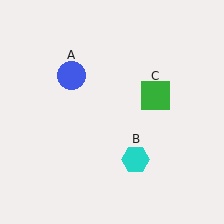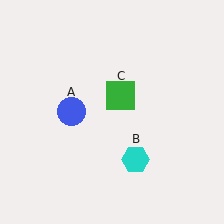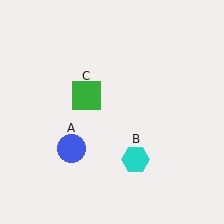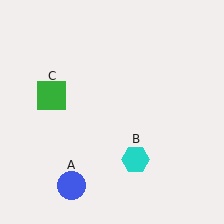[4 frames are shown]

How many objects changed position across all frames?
2 objects changed position: blue circle (object A), green square (object C).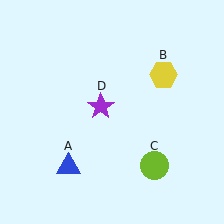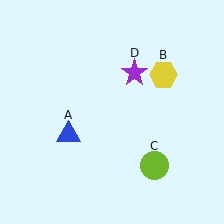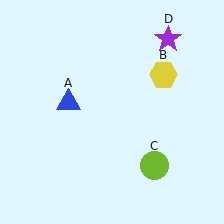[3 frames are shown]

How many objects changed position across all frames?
2 objects changed position: blue triangle (object A), purple star (object D).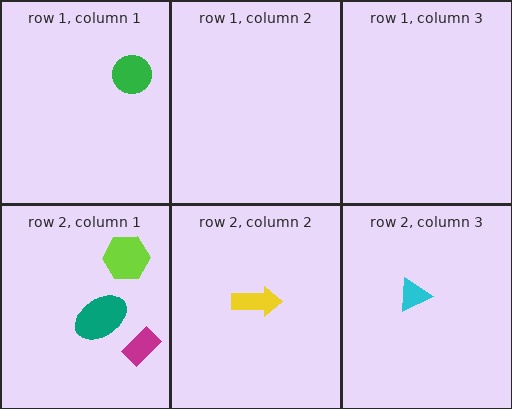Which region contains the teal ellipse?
The row 2, column 1 region.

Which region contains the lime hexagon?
The row 2, column 1 region.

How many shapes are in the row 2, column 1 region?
3.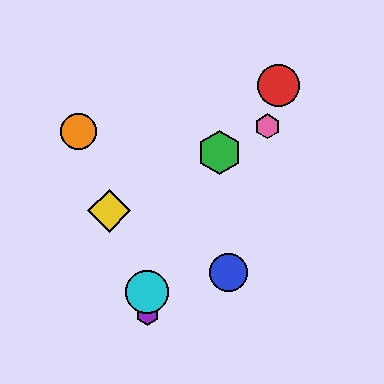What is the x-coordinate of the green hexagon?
The green hexagon is at x≈219.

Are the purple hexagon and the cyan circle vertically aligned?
Yes, both are at x≈147.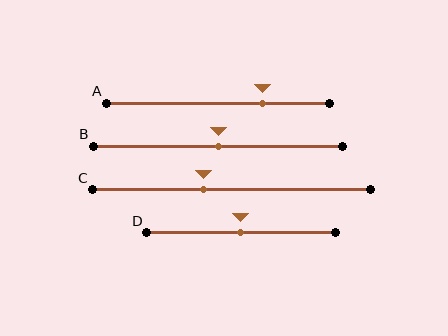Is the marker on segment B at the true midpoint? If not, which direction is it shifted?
Yes, the marker on segment B is at the true midpoint.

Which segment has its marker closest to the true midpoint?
Segment B has its marker closest to the true midpoint.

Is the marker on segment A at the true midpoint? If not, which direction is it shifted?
No, the marker on segment A is shifted to the right by about 20% of the segment length.